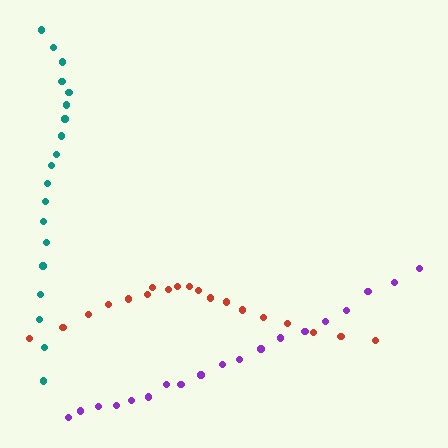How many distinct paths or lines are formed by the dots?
There are 3 distinct paths.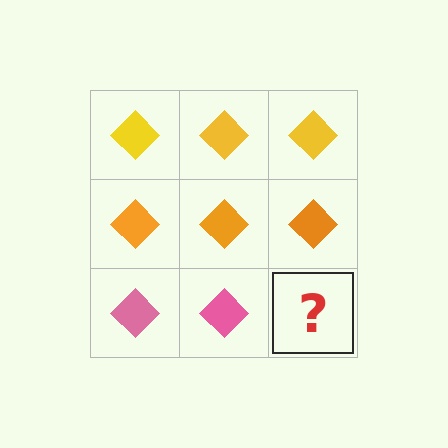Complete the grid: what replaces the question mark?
The question mark should be replaced with a pink diamond.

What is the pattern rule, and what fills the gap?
The rule is that each row has a consistent color. The gap should be filled with a pink diamond.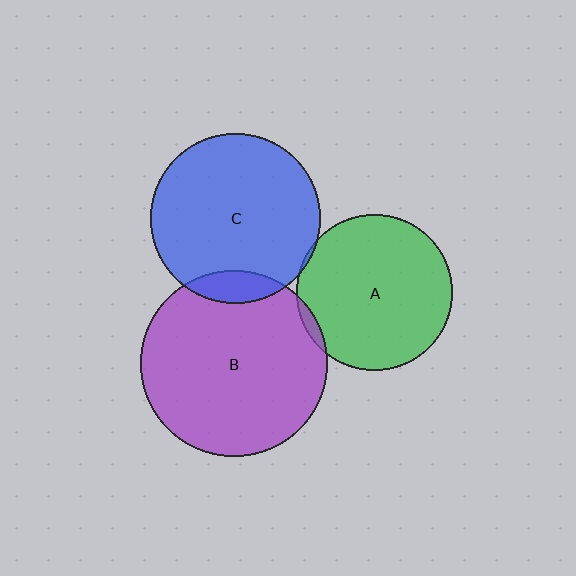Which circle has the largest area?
Circle B (purple).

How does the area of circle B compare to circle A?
Approximately 1.4 times.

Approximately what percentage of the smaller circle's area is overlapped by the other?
Approximately 5%.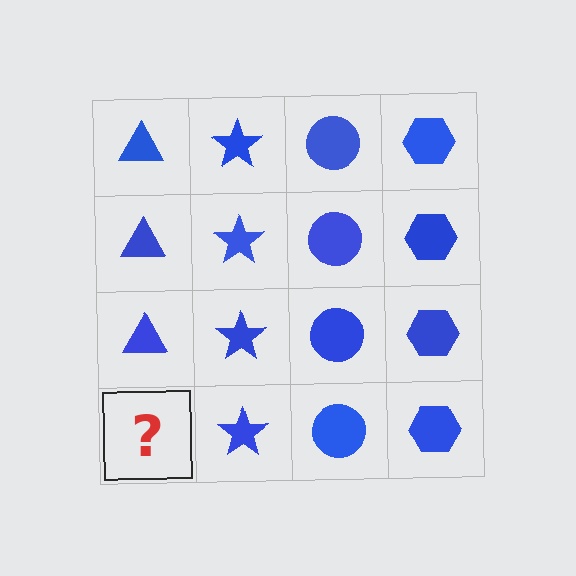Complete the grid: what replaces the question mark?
The question mark should be replaced with a blue triangle.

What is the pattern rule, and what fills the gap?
The rule is that each column has a consistent shape. The gap should be filled with a blue triangle.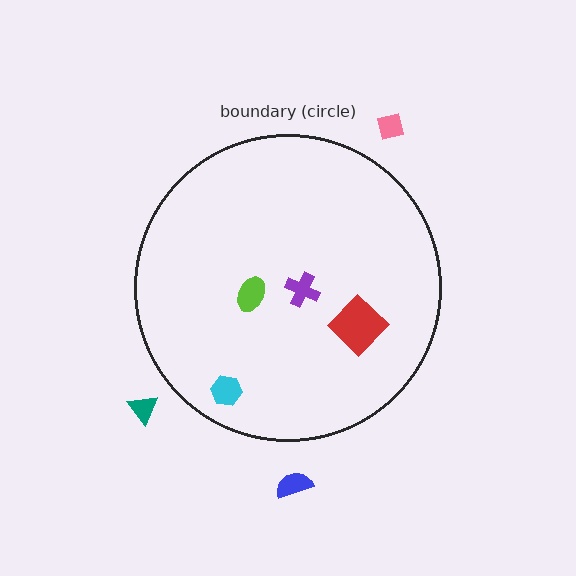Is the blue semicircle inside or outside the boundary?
Outside.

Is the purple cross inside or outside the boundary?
Inside.